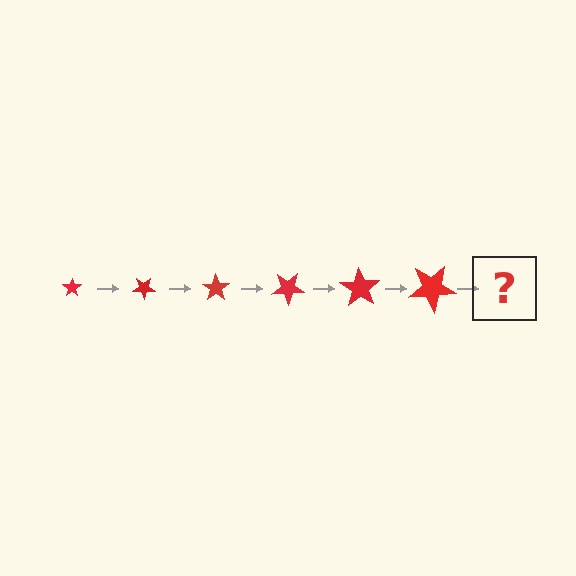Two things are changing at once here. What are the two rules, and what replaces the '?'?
The two rules are that the star grows larger each step and it rotates 35 degrees each step. The '?' should be a star, larger than the previous one and rotated 210 degrees from the start.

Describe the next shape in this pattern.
It should be a star, larger than the previous one and rotated 210 degrees from the start.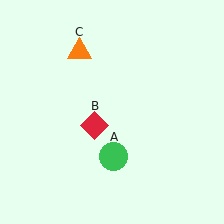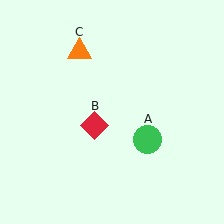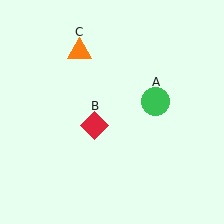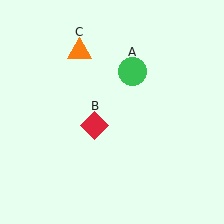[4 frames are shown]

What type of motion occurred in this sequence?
The green circle (object A) rotated counterclockwise around the center of the scene.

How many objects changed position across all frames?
1 object changed position: green circle (object A).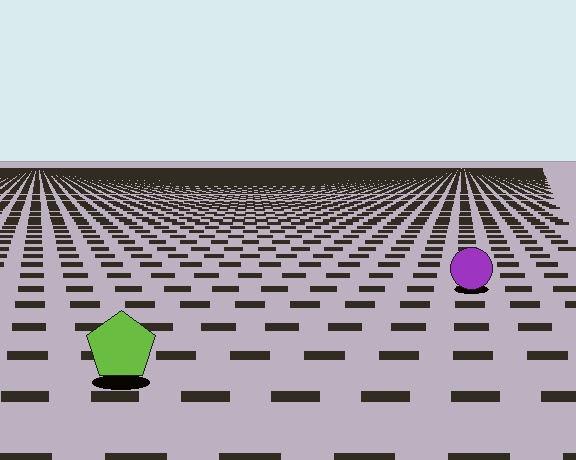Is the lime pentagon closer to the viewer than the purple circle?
Yes. The lime pentagon is closer — you can tell from the texture gradient: the ground texture is coarser near it.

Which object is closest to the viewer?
The lime pentagon is closest. The texture marks near it are larger and more spread out.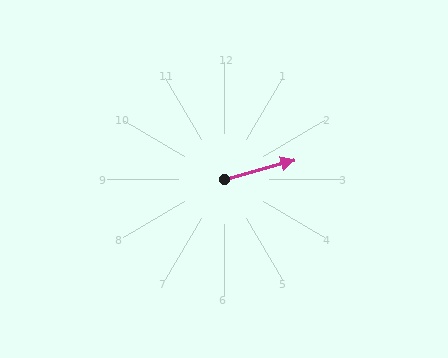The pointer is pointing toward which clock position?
Roughly 2 o'clock.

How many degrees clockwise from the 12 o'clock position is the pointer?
Approximately 75 degrees.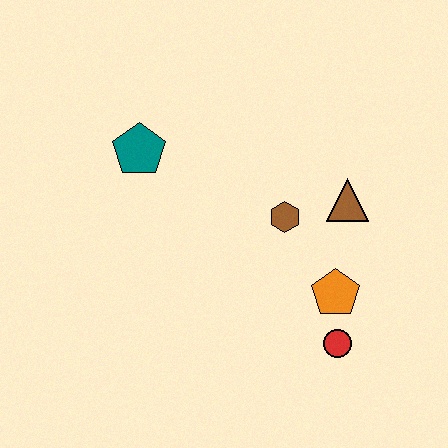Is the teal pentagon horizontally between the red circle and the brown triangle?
No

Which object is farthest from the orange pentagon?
The teal pentagon is farthest from the orange pentagon.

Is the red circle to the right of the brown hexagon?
Yes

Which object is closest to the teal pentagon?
The brown hexagon is closest to the teal pentagon.